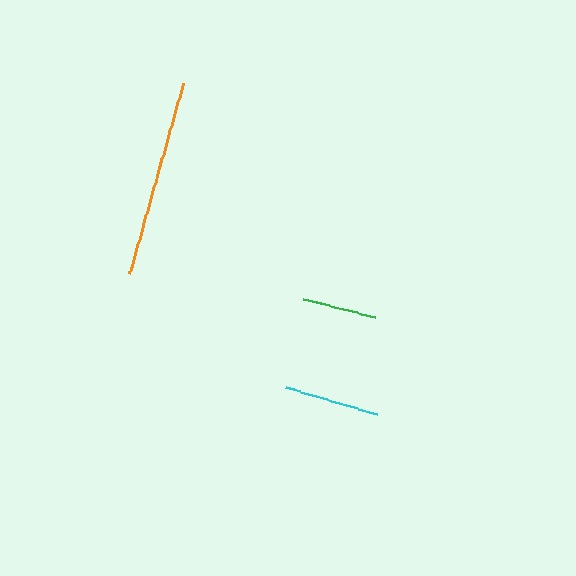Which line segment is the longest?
The orange line is the longest at approximately 198 pixels.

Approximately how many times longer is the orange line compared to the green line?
The orange line is approximately 2.7 times the length of the green line.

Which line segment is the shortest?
The green line is the shortest at approximately 74 pixels.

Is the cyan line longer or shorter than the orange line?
The orange line is longer than the cyan line.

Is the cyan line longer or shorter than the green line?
The cyan line is longer than the green line.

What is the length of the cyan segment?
The cyan segment is approximately 95 pixels long.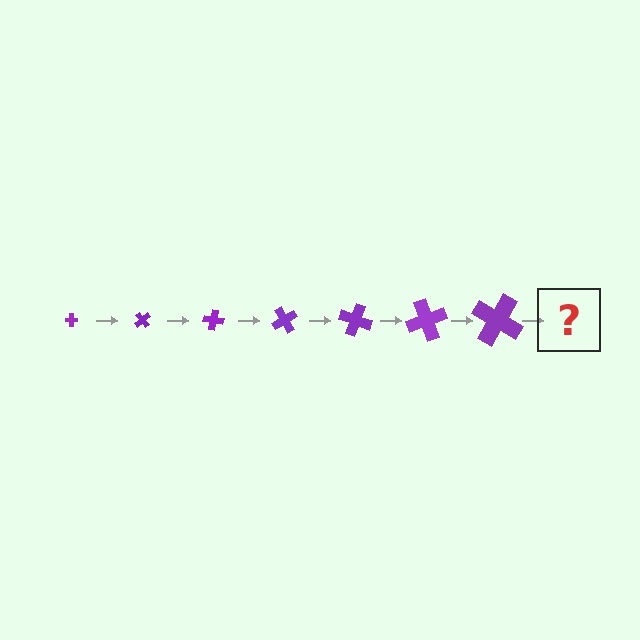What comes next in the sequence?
The next element should be a cross, larger than the previous one and rotated 350 degrees from the start.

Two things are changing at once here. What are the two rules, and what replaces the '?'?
The two rules are that the cross grows larger each step and it rotates 50 degrees each step. The '?' should be a cross, larger than the previous one and rotated 350 degrees from the start.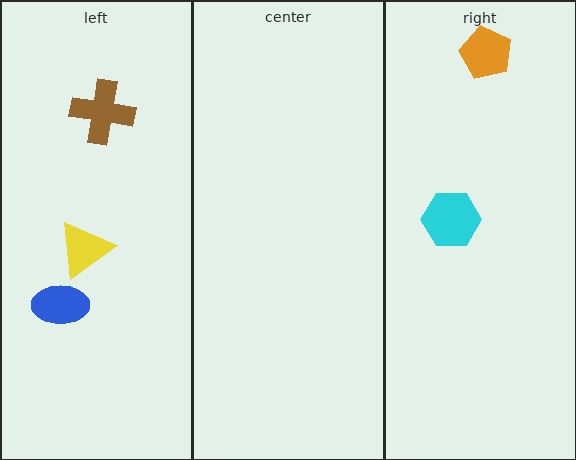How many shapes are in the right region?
2.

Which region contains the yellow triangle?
The left region.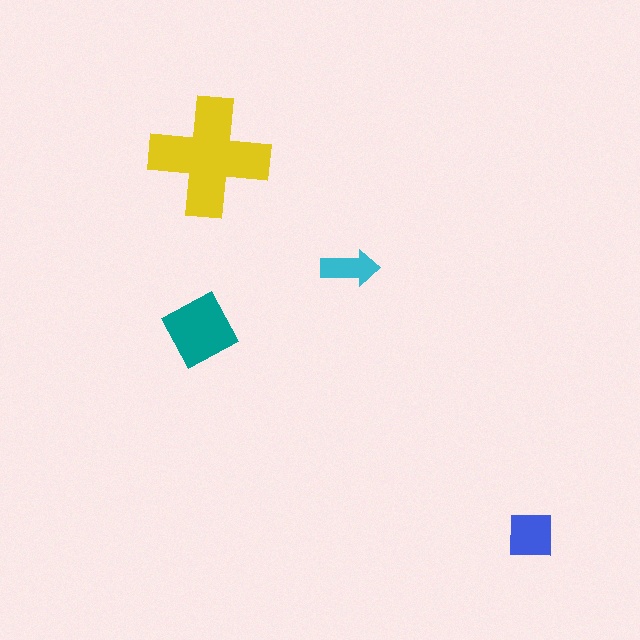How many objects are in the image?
There are 4 objects in the image.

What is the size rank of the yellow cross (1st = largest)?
1st.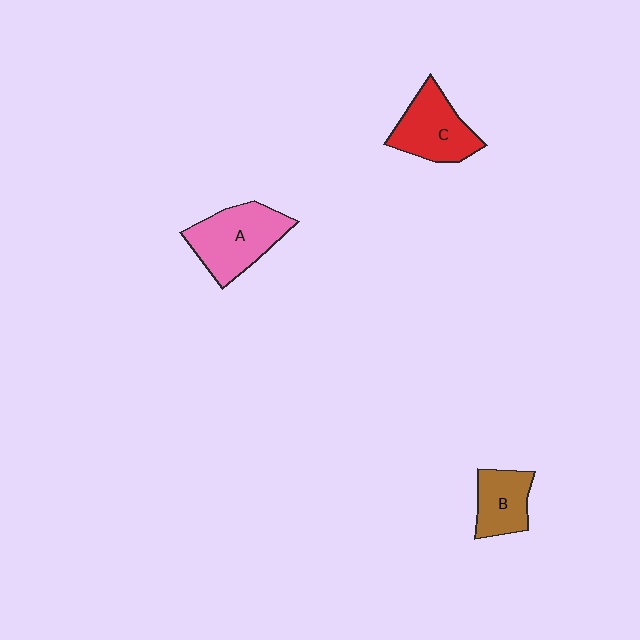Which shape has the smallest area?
Shape B (brown).